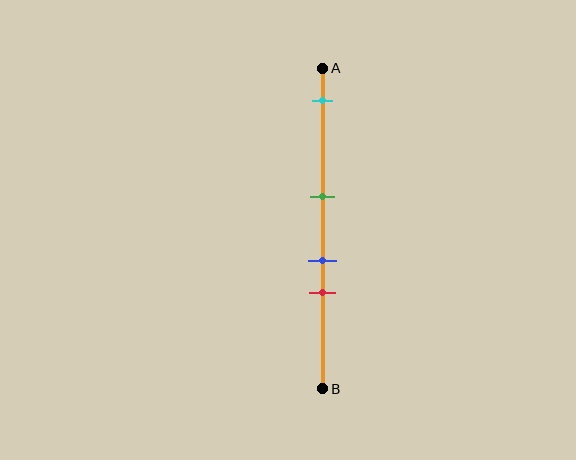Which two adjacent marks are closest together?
The blue and red marks are the closest adjacent pair.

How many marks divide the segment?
There are 4 marks dividing the segment.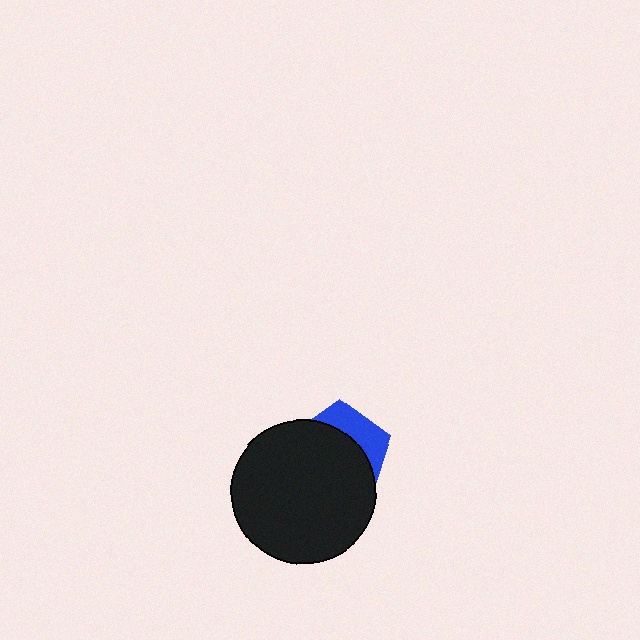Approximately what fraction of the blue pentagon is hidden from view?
Roughly 70% of the blue pentagon is hidden behind the black circle.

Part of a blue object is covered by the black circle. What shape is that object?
It is a pentagon.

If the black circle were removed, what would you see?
You would see the complete blue pentagon.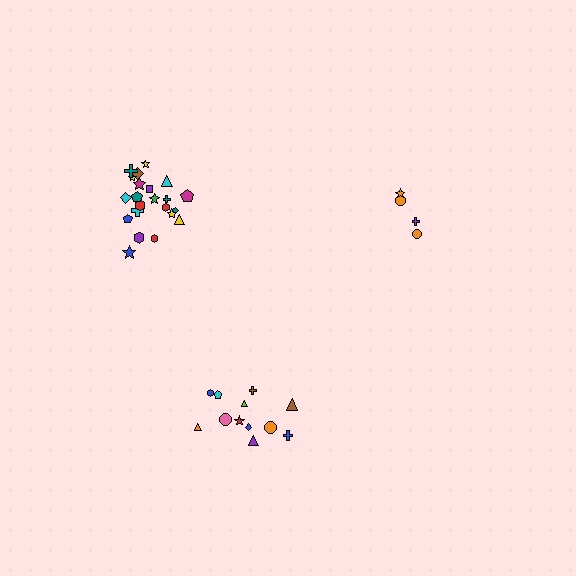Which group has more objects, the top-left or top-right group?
The top-left group.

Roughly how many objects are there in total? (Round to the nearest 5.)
Roughly 40 objects in total.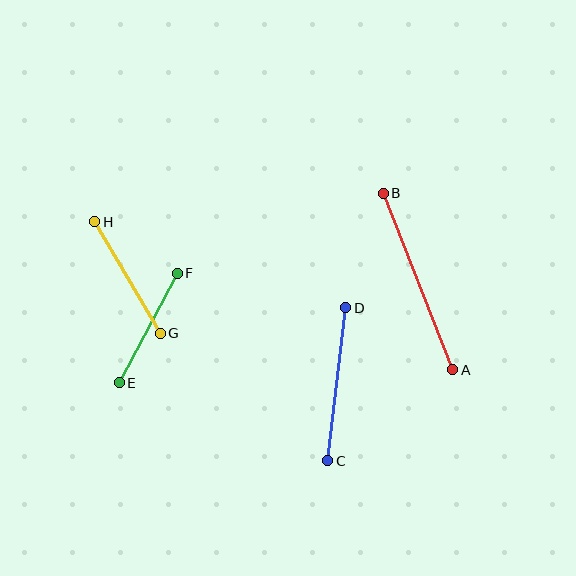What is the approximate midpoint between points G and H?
The midpoint is at approximately (127, 278) pixels.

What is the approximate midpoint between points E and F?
The midpoint is at approximately (148, 328) pixels.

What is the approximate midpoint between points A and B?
The midpoint is at approximately (418, 281) pixels.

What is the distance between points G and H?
The distance is approximately 129 pixels.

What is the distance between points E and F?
The distance is approximately 124 pixels.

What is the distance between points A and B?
The distance is approximately 190 pixels.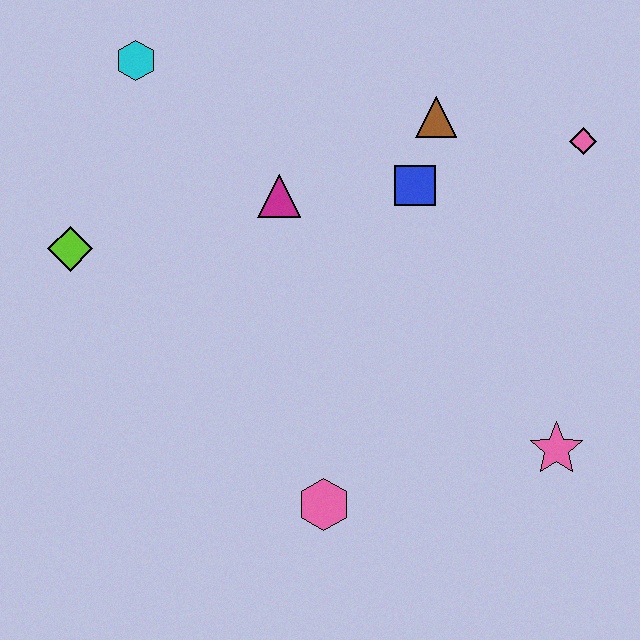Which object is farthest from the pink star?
The cyan hexagon is farthest from the pink star.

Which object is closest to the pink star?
The pink hexagon is closest to the pink star.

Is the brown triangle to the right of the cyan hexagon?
Yes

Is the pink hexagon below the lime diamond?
Yes